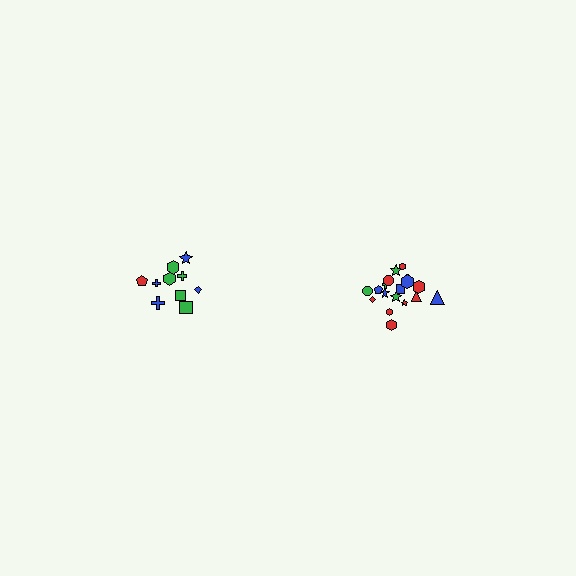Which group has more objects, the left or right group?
The right group.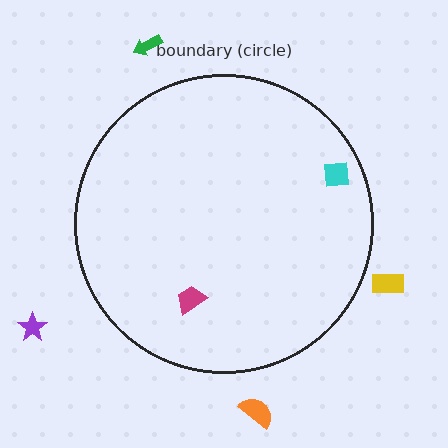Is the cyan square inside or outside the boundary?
Inside.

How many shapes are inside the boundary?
2 inside, 4 outside.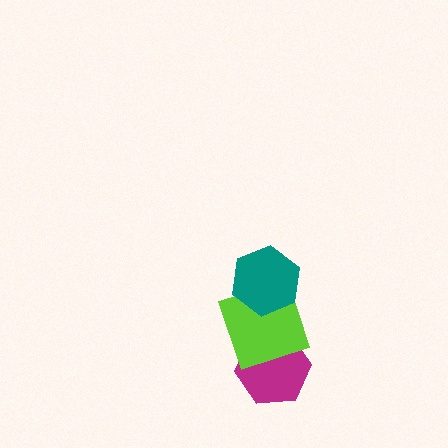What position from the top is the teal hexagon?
The teal hexagon is 1st from the top.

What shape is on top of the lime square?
The teal hexagon is on top of the lime square.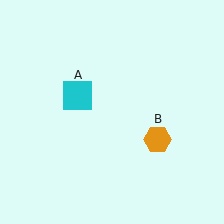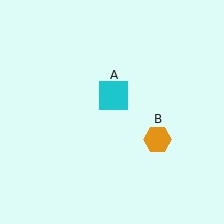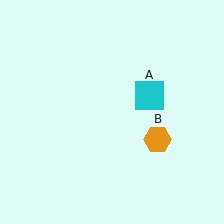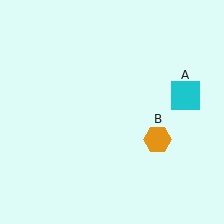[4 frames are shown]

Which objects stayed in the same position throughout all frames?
Orange hexagon (object B) remained stationary.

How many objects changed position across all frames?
1 object changed position: cyan square (object A).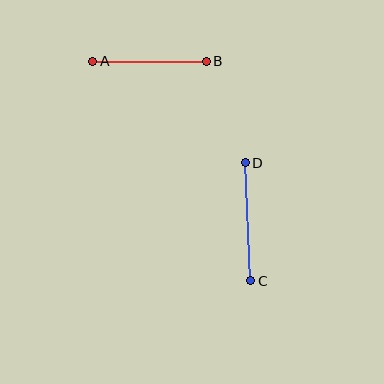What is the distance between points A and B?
The distance is approximately 114 pixels.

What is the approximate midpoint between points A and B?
The midpoint is at approximately (150, 61) pixels.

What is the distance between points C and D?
The distance is approximately 118 pixels.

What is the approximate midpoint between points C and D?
The midpoint is at approximately (248, 222) pixels.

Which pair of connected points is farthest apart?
Points C and D are farthest apart.